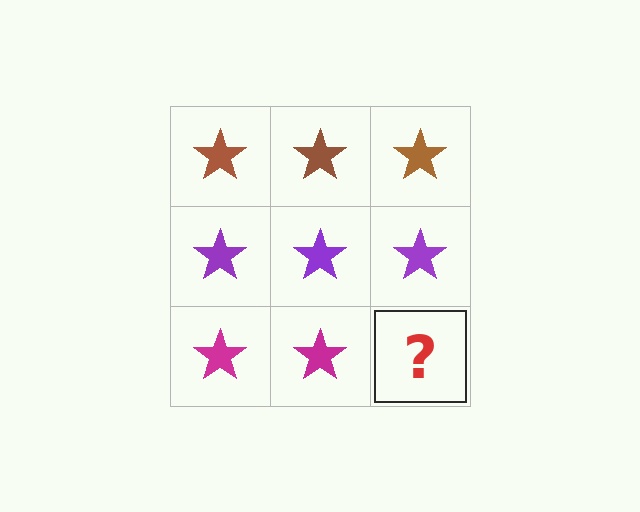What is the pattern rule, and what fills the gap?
The rule is that each row has a consistent color. The gap should be filled with a magenta star.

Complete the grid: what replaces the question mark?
The question mark should be replaced with a magenta star.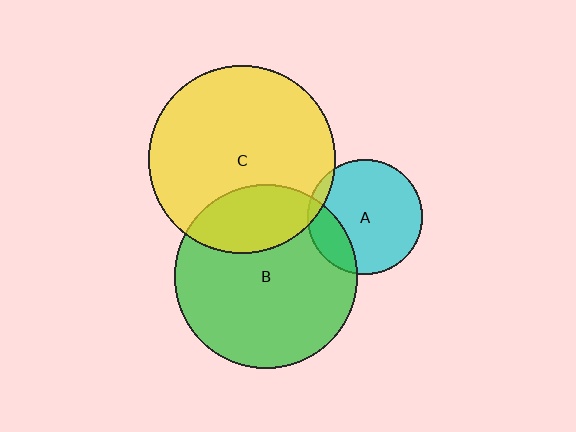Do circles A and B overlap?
Yes.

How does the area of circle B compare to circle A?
Approximately 2.6 times.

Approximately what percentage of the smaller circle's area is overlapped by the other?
Approximately 20%.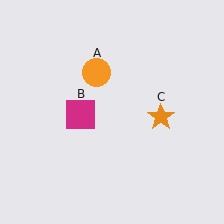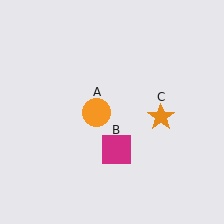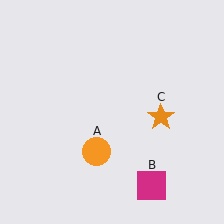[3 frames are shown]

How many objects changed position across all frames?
2 objects changed position: orange circle (object A), magenta square (object B).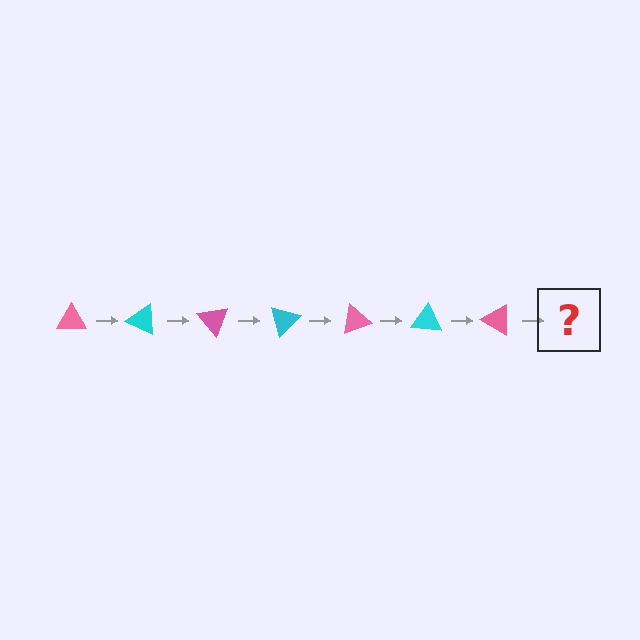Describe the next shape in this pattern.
It should be a cyan triangle, rotated 175 degrees from the start.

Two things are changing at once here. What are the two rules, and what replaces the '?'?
The two rules are that it rotates 25 degrees each step and the color cycles through pink and cyan. The '?' should be a cyan triangle, rotated 175 degrees from the start.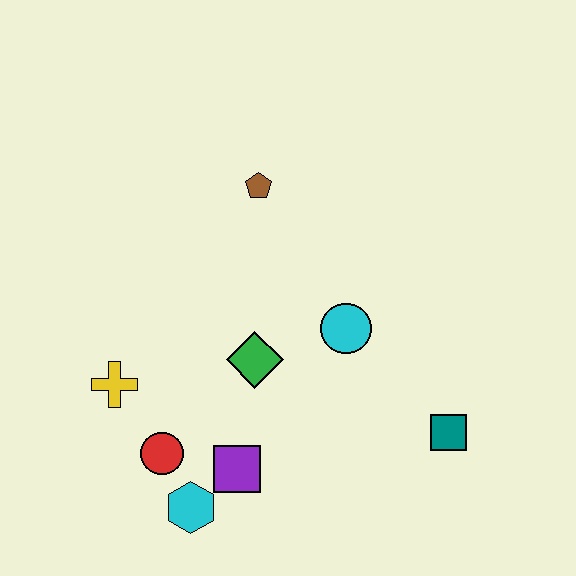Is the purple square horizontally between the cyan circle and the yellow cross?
Yes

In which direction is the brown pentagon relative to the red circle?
The brown pentagon is above the red circle.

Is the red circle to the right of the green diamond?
No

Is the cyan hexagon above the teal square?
No